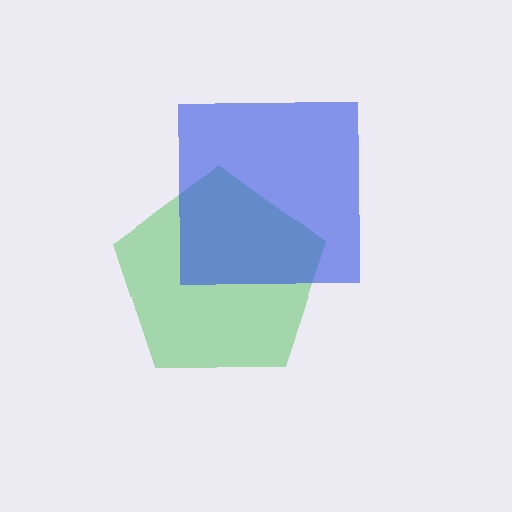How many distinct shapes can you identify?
There are 2 distinct shapes: a green pentagon, a blue square.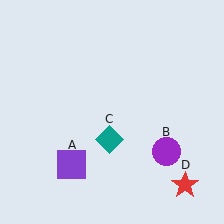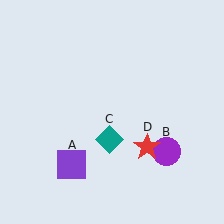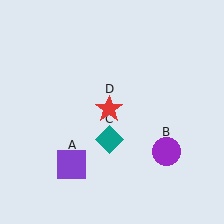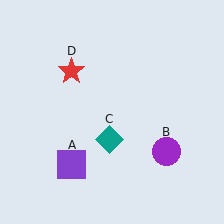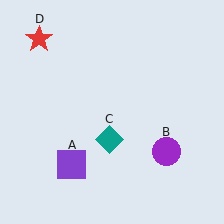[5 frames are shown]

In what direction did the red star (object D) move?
The red star (object D) moved up and to the left.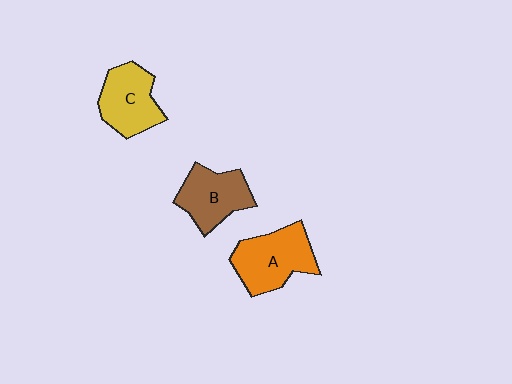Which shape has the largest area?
Shape A (orange).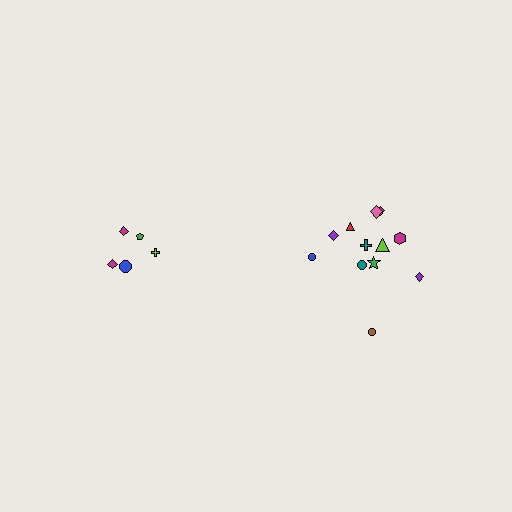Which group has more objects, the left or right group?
The right group.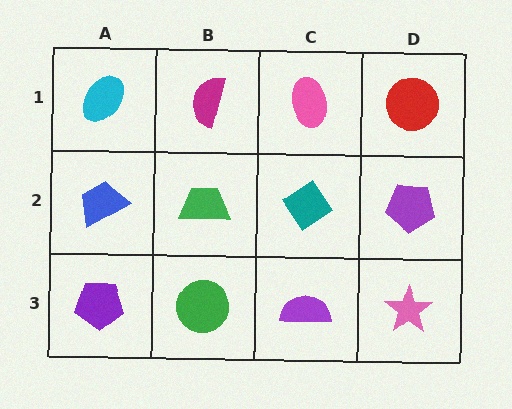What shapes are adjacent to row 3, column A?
A blue trapezoid (row 2, column A), a green circle (row 3, column B).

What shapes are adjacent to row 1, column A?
A blue trapezoid (row 2, column A), a magenta semicircle (row 1, column B).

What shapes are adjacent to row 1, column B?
A green trapezoid (row 2, column B), a cyan ellipse (row 1, column A), a pink ellipse (row 1, column C).